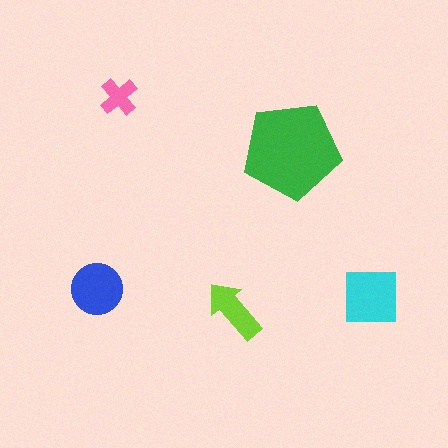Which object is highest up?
The pink cross is topmost.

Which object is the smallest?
The pink cross.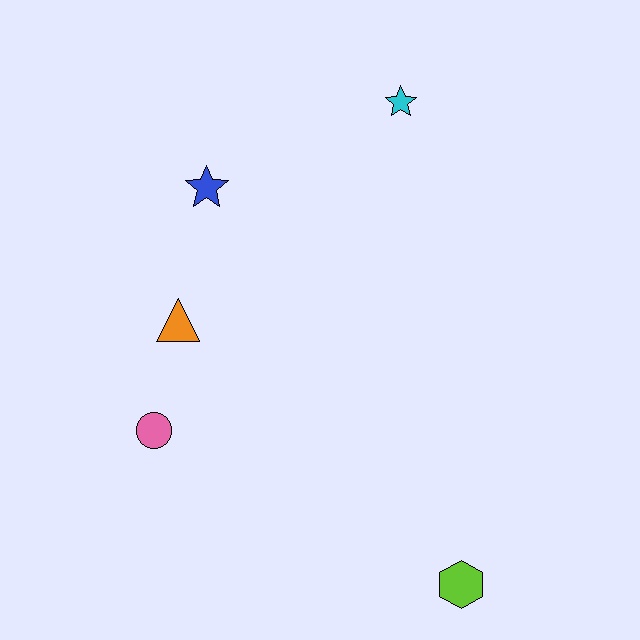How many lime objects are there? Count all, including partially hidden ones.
There is 1 lime object.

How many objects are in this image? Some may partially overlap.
There are 5 objects.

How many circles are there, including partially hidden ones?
There is 1 circle.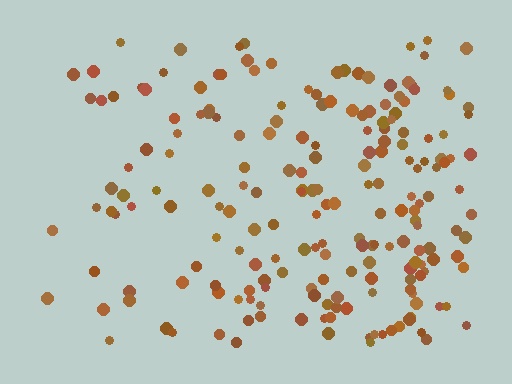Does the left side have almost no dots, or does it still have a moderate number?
Still a moderate number, just noticeably fewer than the right.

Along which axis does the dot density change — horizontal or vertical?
Horizontal.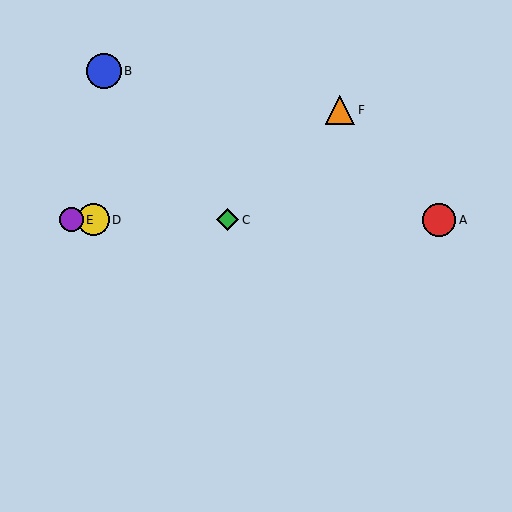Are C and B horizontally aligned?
No, C is at y≈220 and B is at y≈71.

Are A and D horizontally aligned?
Yes, both are at y≈220.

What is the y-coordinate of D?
Object D is at y≈220.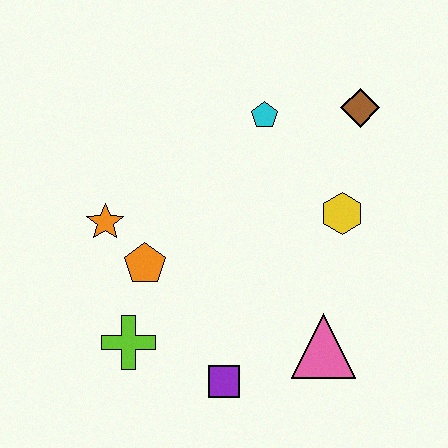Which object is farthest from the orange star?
The brown diamond is farthest from the orange star.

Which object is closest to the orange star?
The orange pentagon is closest to the orange star.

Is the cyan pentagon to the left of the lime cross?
No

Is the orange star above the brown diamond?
No